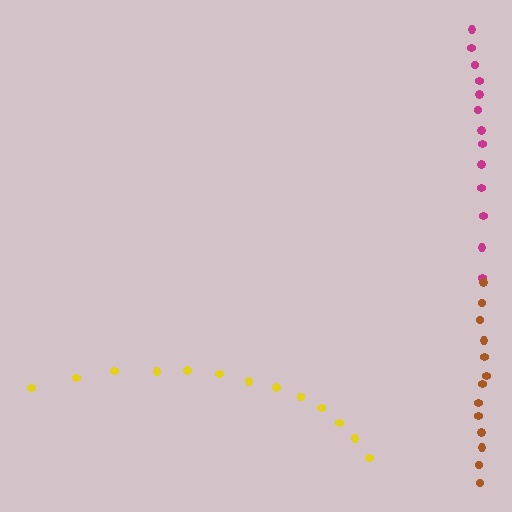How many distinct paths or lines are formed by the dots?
There are 3 distinct paths.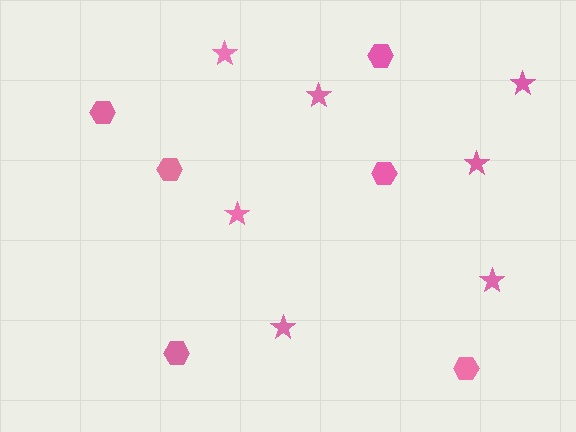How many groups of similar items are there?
There are 2 groups: one group of hexagons (6) and one group of stars (7).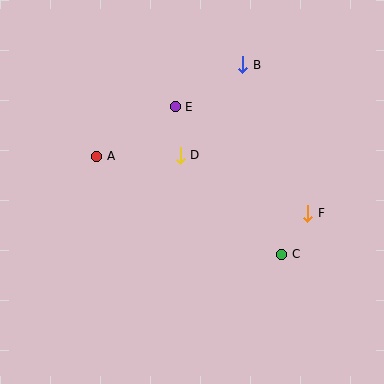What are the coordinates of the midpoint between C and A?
The midpoint between C and A is at (189, 205).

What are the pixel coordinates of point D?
Point D is at (180, 155).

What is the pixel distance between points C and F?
The distance between C and F is 49 pixels.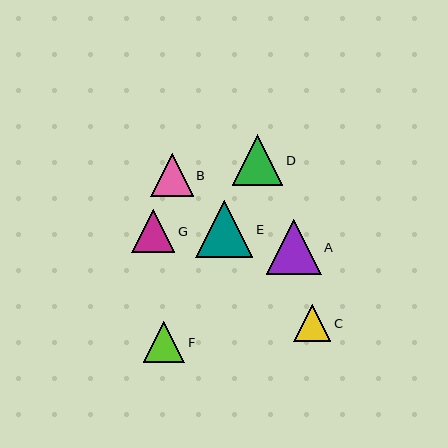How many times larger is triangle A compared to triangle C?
Triangle A is approximately 1.5 times the size of triangle C.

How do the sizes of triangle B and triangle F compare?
Triangle B and triangle F are approximately the same size.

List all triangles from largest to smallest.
From largest to smallest: E, A, D, G, B, F, C.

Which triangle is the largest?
Triangle E is the largest with a size of approximately 57 pixels.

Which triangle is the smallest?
Triangle C is the smallest with a size of approximately 37 pixels.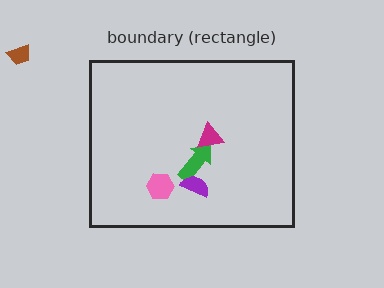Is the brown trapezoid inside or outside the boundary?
Outside.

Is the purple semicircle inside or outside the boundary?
Inside.